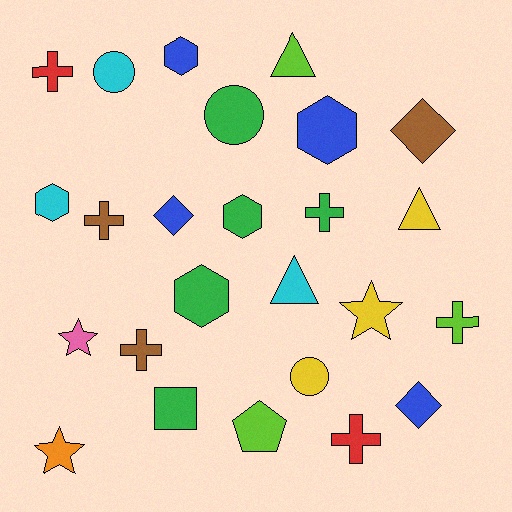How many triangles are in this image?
There are 3 triangles.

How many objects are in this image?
There are 25 objects.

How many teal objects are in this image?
There are no teal objects.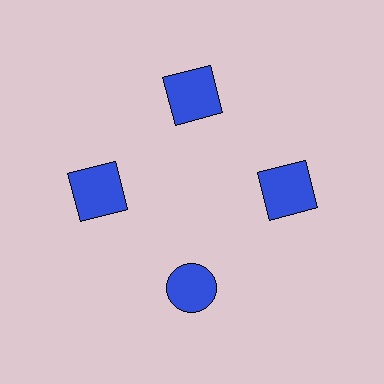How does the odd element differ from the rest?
It has a different shape: circle instead of square.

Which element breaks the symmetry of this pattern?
The blue circle at roughly the 6 o'clock position breaks the symmetry. All other shapes are blue squares.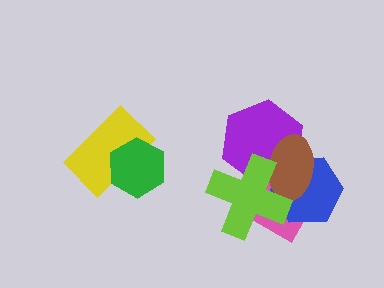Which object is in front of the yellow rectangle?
The green hexagon is in front of the yellow rectangle.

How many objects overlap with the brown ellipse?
4 objects overlap with the brown ellipse.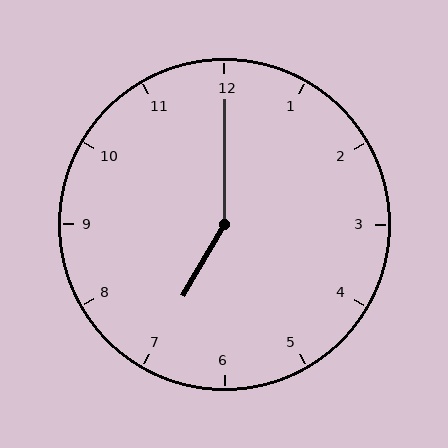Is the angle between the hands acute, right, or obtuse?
It is obtuse.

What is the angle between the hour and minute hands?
Approximately 150 degrees.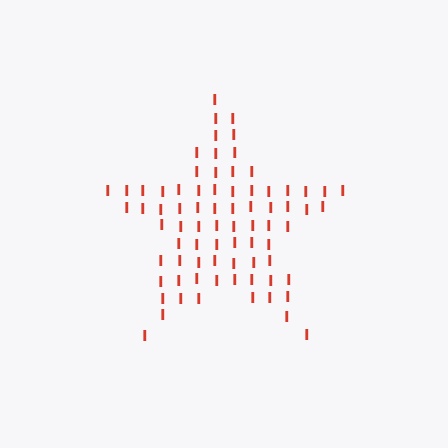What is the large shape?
The large shape is a star.